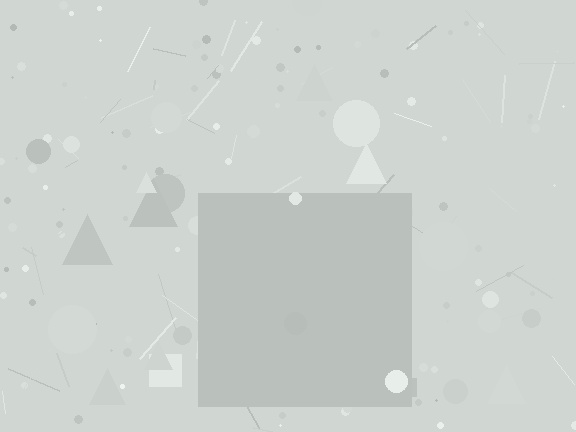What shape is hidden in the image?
A square is hidden in the image.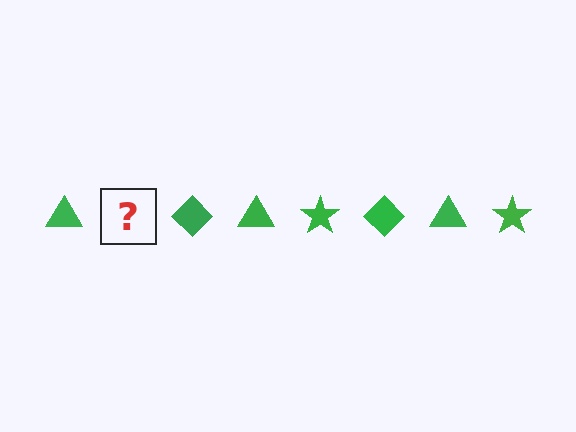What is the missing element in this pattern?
The missing element is a green star.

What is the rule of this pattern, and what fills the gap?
The rule is that the pattern cycles through triangle, star, diamond shapes in green. The gap should be filled with a green star.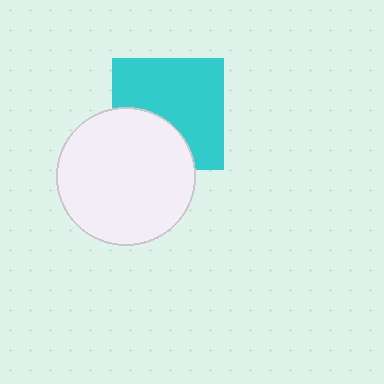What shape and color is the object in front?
The object in front is a white circle.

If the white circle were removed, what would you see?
You would see the complete cyan square.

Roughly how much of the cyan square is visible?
Most of it is visible (roughly 66%).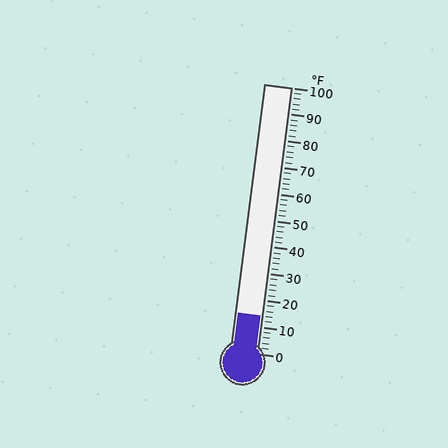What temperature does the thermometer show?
The thermometer shows approximately 14°F.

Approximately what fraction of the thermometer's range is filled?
The thermometer is filled to approximately 15% of its range.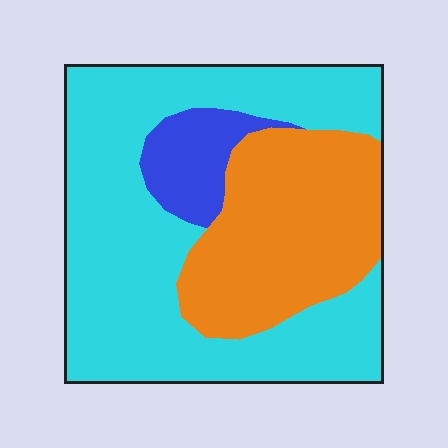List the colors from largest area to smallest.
From largest to smallest: cyan, orange, blue.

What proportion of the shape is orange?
Orange covers 32% of the shape.